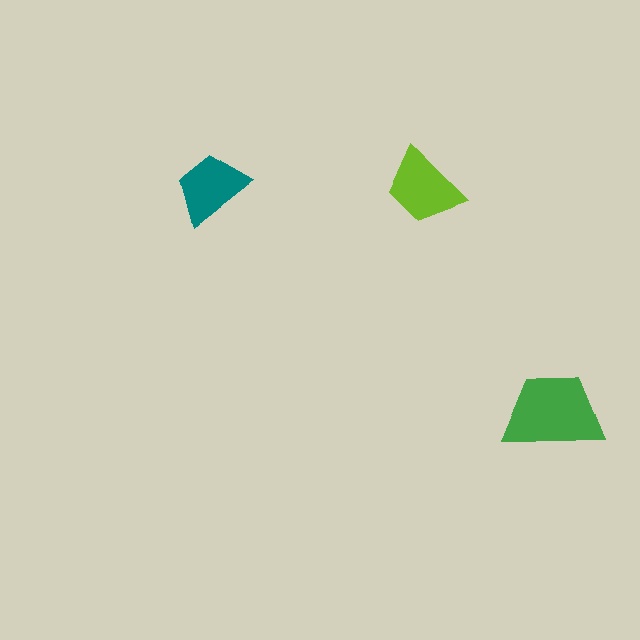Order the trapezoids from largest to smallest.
the green one, the lime one, the teal one.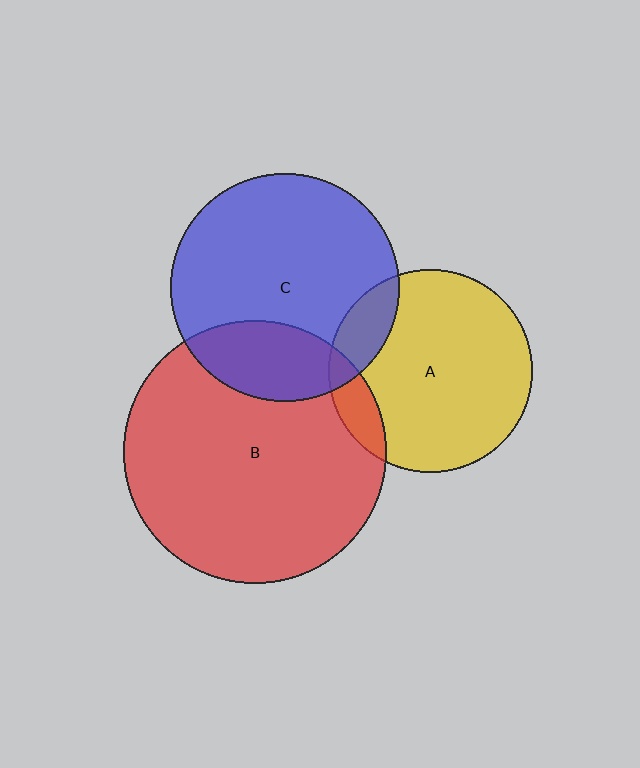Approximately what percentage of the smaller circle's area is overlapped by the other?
Approximately 15%.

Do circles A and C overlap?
Yes.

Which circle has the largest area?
Circle B (red).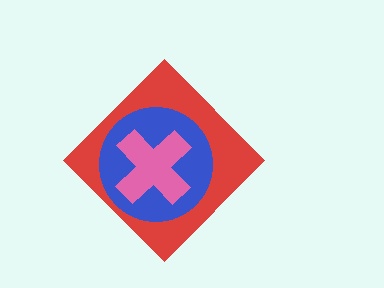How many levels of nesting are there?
3.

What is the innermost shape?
The pink cross.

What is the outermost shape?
The red diamond.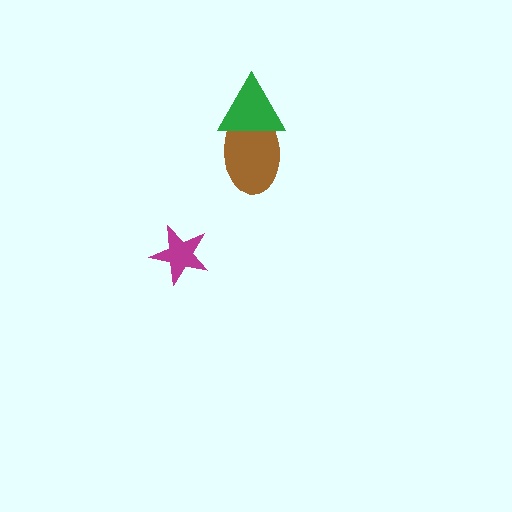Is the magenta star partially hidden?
No, no other shape covers it.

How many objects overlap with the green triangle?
1 object overlaps with the green triangle.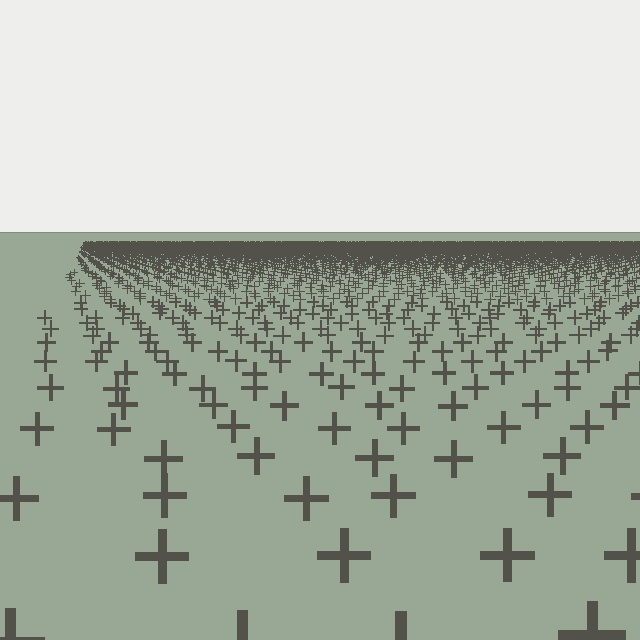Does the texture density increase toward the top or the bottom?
Density increases toward the top.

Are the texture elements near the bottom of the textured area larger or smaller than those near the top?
Larger. Near the bottom, elements are closer to the viewer and appear at a bigger on-screen size.